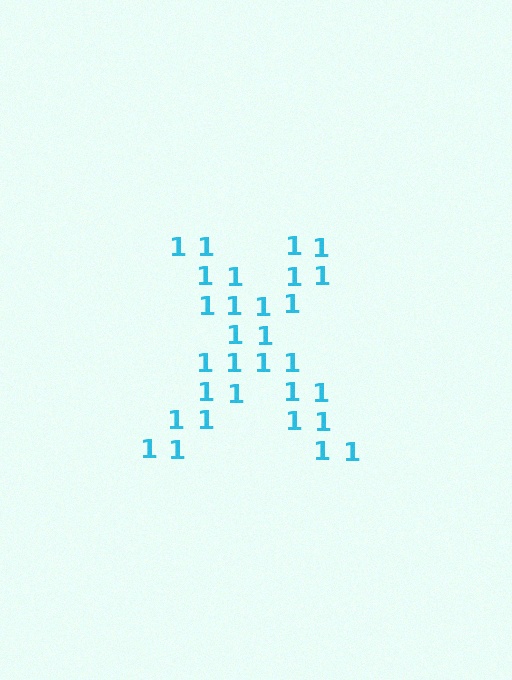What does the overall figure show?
The overall figure shows the letter X.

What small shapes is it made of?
It is made of small digit 1's.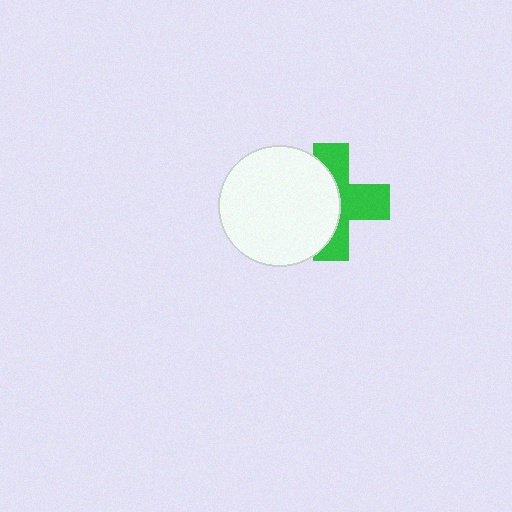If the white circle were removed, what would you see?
You would see the complete green cross.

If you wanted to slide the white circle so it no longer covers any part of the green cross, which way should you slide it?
Slide it left — that is the most direct way to separate the two shapes.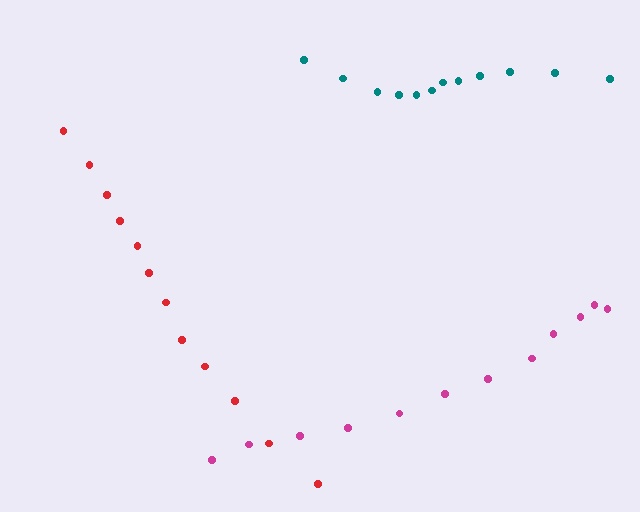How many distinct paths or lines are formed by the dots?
There are 3 distinct paths.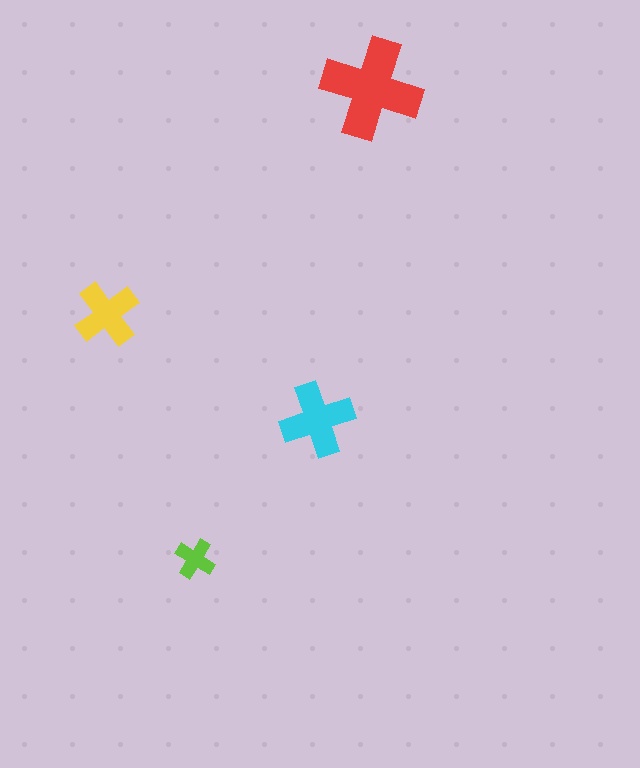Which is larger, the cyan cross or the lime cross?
The cyan one.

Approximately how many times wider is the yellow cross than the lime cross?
About 1.5 times wider.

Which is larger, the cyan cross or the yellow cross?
The cyan one.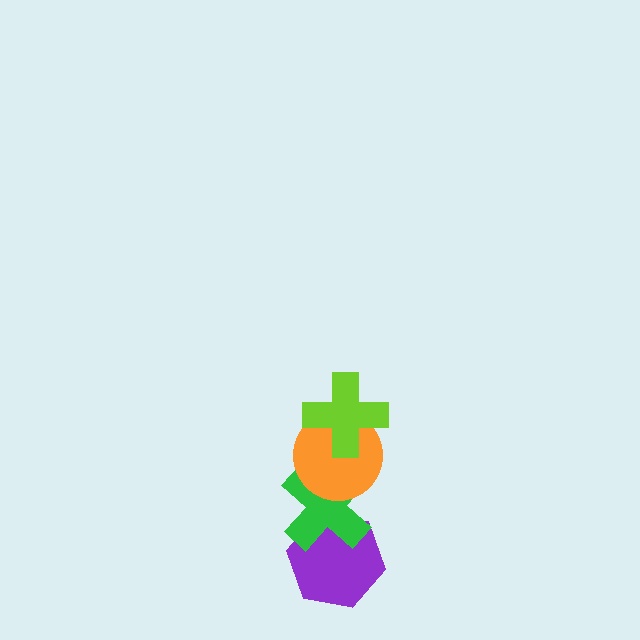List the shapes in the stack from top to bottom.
From top to bottom: the lime cross, the orange circle, the green cross, the purple hexagon.